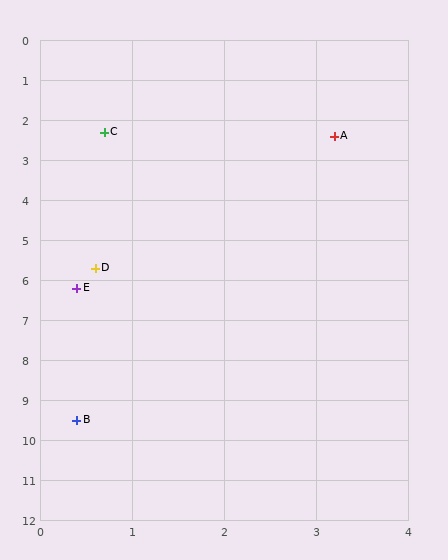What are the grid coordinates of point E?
Point E is at approximately (0.4, 6.2).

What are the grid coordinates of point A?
Point A is at approximately (3.2, 2.4).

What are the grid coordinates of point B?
Point B is at approximately (0.4, 9.5).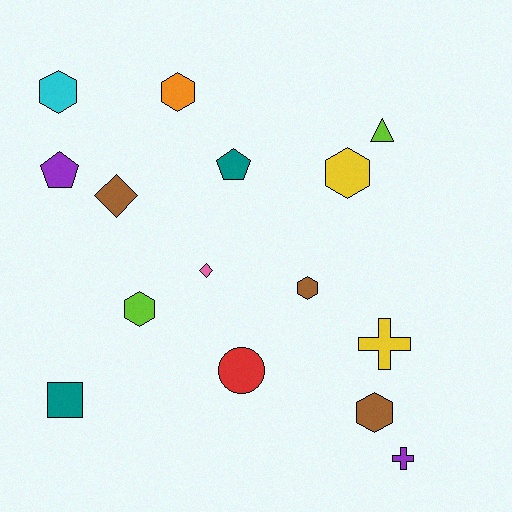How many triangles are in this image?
There is 1 triangle.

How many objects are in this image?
There are 15 objects.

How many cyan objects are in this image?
There is 1 cyan object.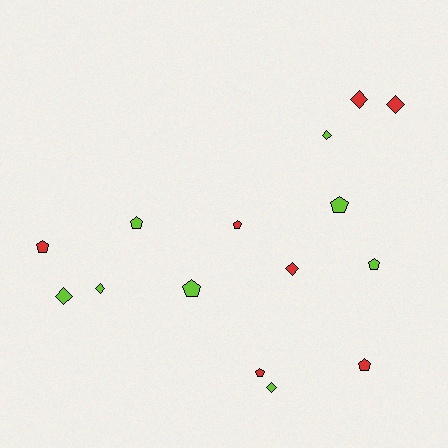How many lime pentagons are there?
There are 4 lime pentagons.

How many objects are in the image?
There are 15 objects.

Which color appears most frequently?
Lime, with 8 objects.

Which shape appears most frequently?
Pentagon, with 8 objects.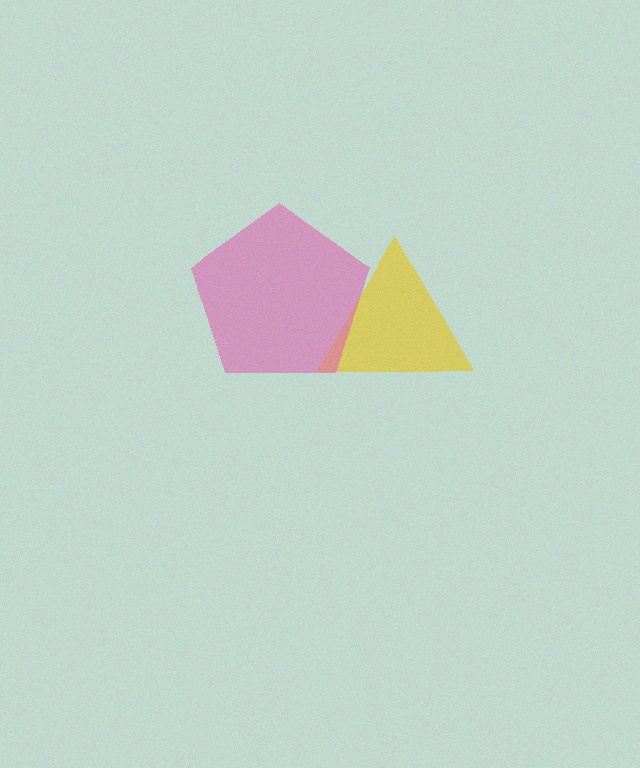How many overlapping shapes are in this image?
There are 2 overlapping shapes in the image.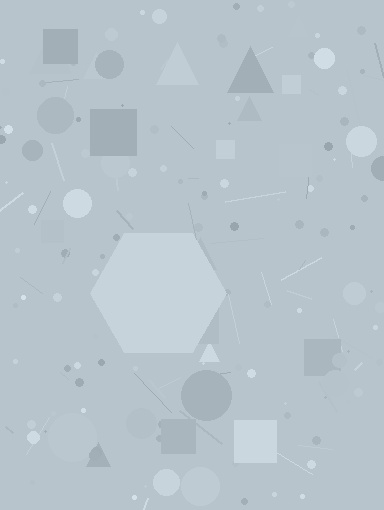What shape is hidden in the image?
A hexagon is hidden in the image.